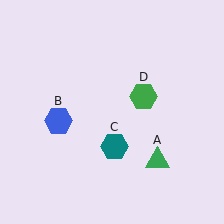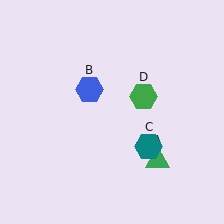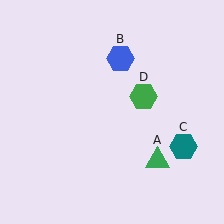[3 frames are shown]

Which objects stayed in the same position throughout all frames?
Green triangle (object A) and green hexagon (object D) remained stationary.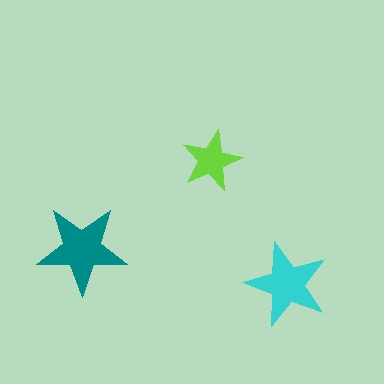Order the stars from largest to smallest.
the teal one, the cyan one, the lime one.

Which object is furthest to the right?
The cyan star is rightmost.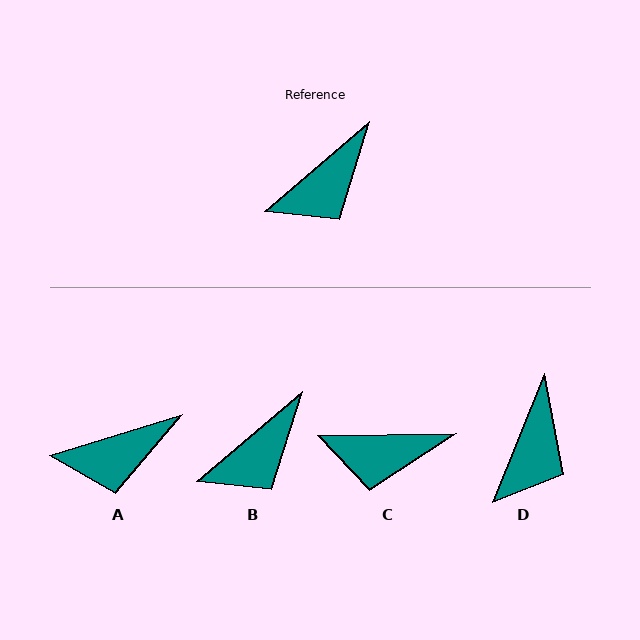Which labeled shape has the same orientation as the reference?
B.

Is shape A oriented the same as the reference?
No, it is off by about 23 degrees.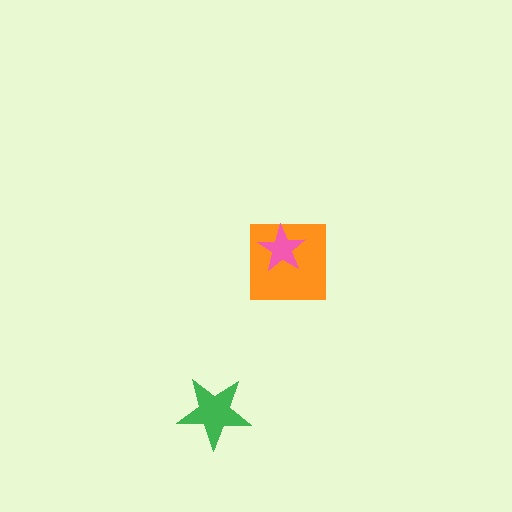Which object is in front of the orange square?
The pink star is in front of the orange square.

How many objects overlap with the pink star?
1 object overlaps with the pink star.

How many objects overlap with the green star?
0 objects overlap with the green star.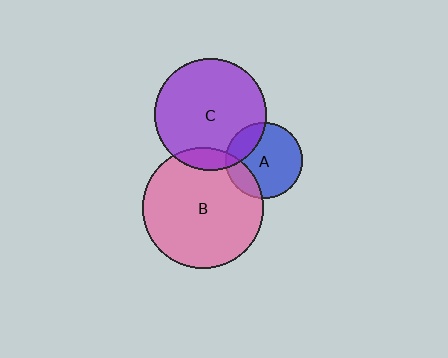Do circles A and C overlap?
Yes.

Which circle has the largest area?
Circle B (pink).